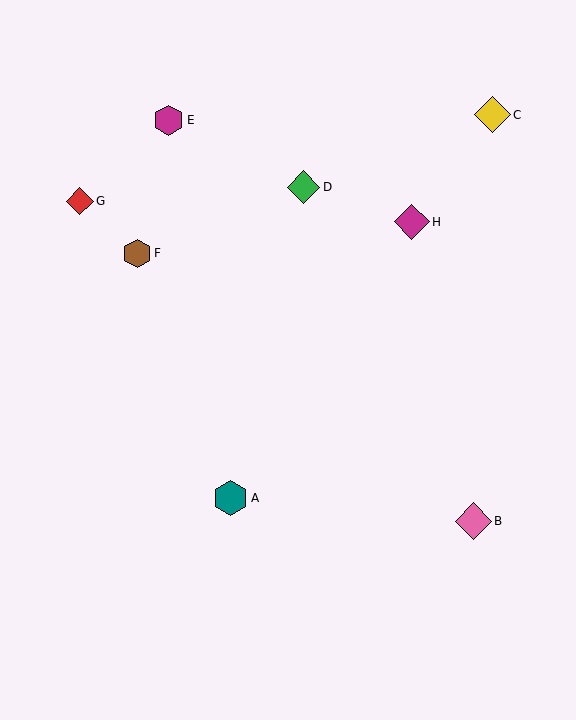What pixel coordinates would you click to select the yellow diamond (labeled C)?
Click at (492, 115) to select the yellow diamond C.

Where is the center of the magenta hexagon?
The center of the magenta hexagon is at (169, 120).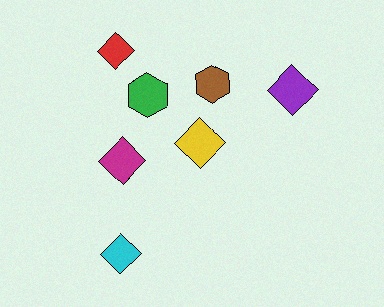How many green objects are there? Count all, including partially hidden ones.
There is 1 green object.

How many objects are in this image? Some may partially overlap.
There are 7 objects.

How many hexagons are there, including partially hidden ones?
There are 2 hexagons.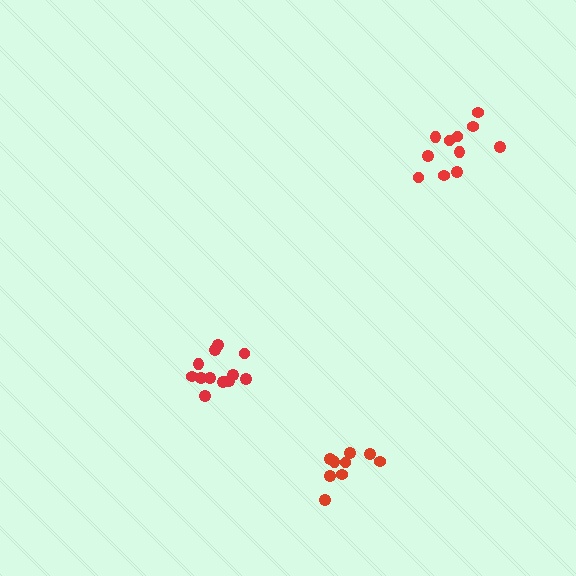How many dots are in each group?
Group 1: 9 dots, Group 2: 12 dots, Group 3: 11 dots (32 total).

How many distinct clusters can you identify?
There are 3 distinct clusters.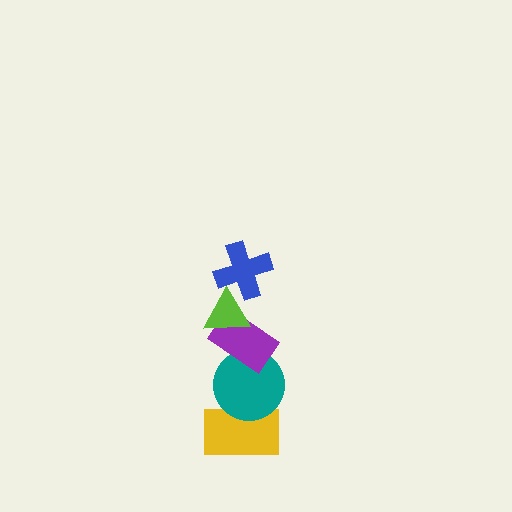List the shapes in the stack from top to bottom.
From top to bottom: the blue cross, the lime triangle, the purple rectangle, the teal circle, the yellow rectangle.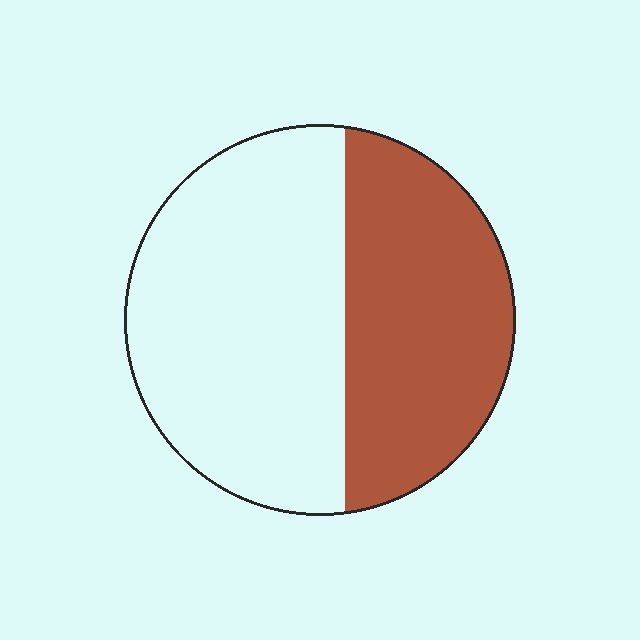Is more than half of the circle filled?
No.